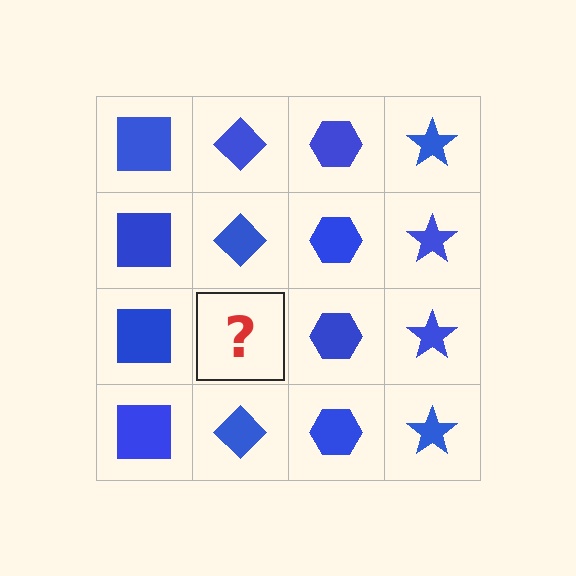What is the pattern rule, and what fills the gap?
The rule is that each column has a consistent shape. The gap should be filled with a blue diamond.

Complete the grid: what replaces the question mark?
The question mark should be replaced with a blue diamond.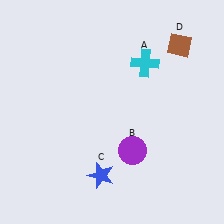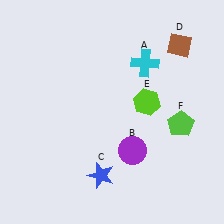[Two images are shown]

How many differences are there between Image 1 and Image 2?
There are 2 differences between the two images.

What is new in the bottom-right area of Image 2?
A lime pentagon (F) was added in the bottom-right area of Image 2.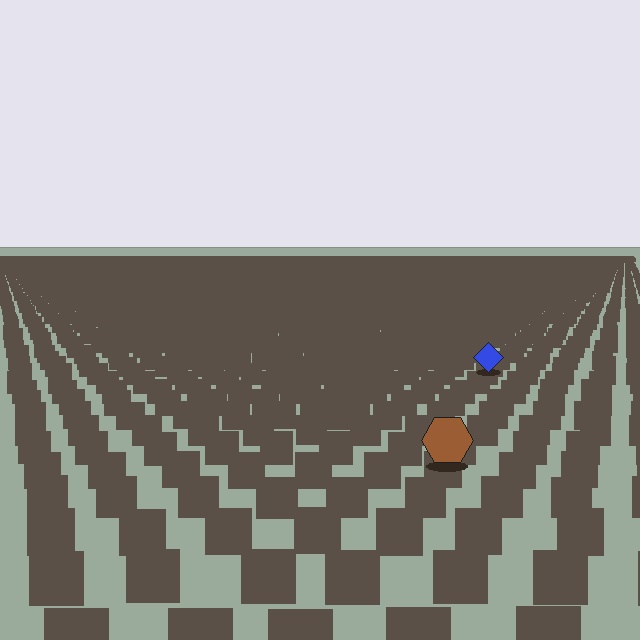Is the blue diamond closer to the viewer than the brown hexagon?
No. The brown hexagon is closer — you can tell from the texture gradient: the ground texture is coarser near it.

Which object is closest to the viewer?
The brown hexagon is closest. The texture marks near it are larger and more spread out.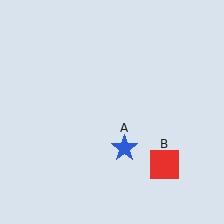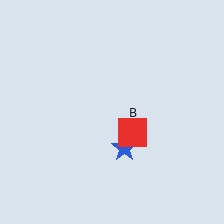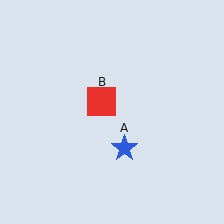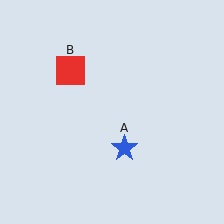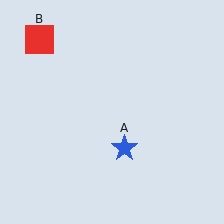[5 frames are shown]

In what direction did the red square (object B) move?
The red square (object B) moved up and to the left.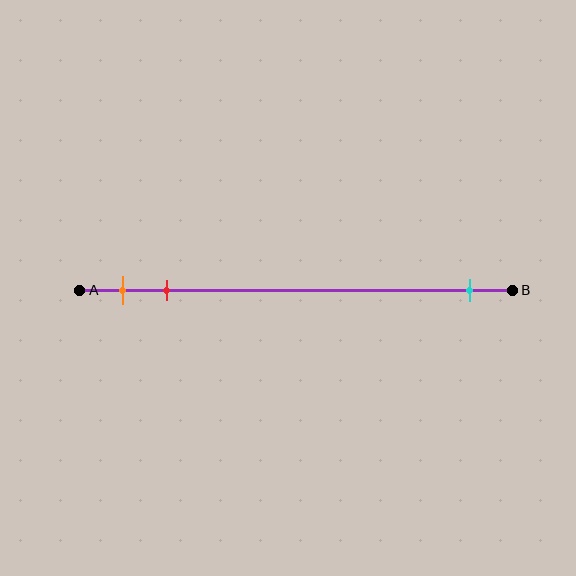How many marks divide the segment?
There are 3 marks dividing the segment.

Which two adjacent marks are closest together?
The orange and red marks are the closest adjacent pair.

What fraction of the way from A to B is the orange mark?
The orange mark is approximately 10% (0.1) of the way from A to B.